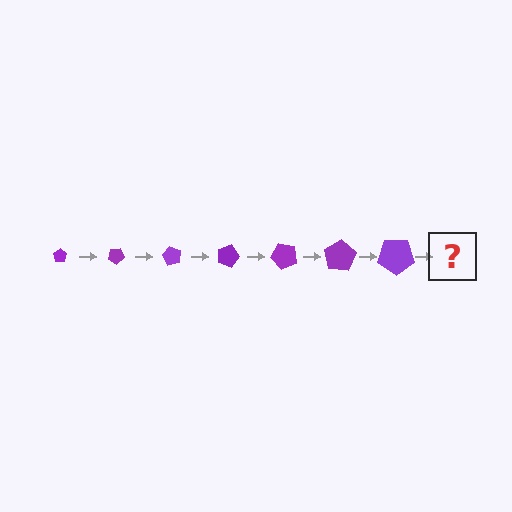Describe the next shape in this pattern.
It should be a pentagon, larger than the previous one and rotated 210 degrees from the start.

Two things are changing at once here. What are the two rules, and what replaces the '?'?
The two rules are that the pentagon grows larger each step and it rotates 30 degrees each step. The '?' should be a pentagon, larger than the previous one and rotated 210 degrees from the start.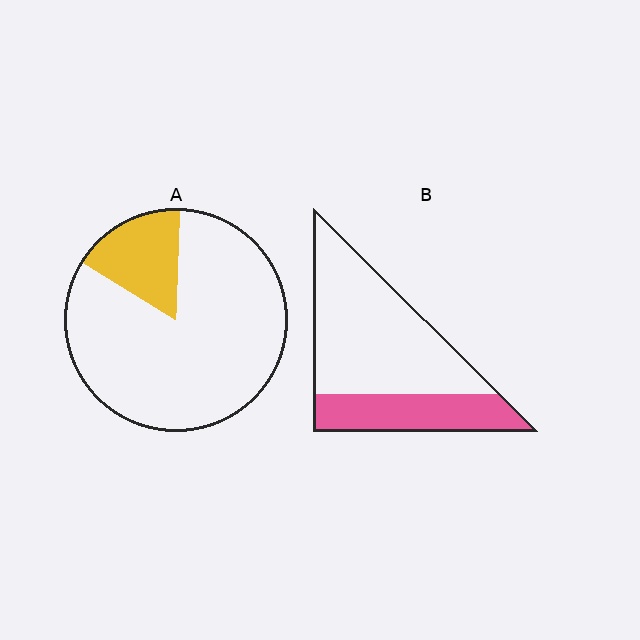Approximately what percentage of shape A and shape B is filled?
A is approximately 15% and B is approximately 30%.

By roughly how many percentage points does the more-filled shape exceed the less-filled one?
By roughly 15 percentage points (B over A).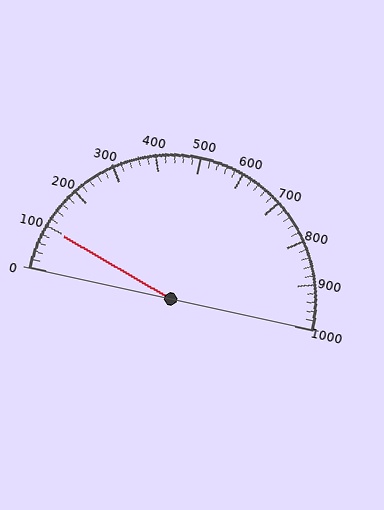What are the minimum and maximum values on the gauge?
The gauge ranges from 0 to 1000.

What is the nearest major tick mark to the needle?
The nearest major tick mark is 100.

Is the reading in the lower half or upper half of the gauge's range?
The reading is in the lower half of the range (0 to 1000).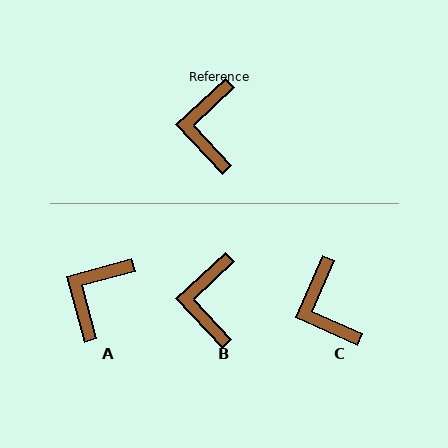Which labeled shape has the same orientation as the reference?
B.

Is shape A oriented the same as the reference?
No, it is off by about 28 degrees.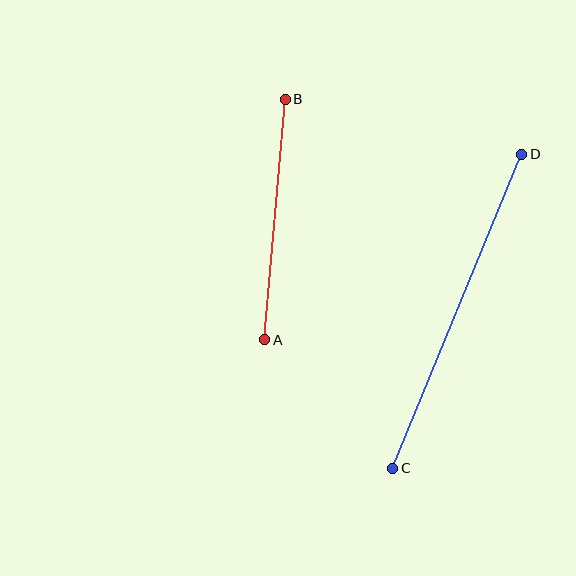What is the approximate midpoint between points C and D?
The midpoint is at approximately (457, 311) pixels.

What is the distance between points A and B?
The distance is approximately 241 pixels.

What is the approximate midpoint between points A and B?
The midpoint is at approximately (275, 220) pixels.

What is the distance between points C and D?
The distance is approximately 340 pixels.